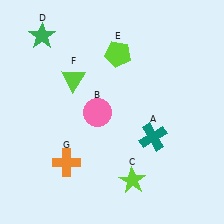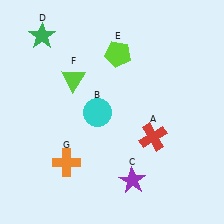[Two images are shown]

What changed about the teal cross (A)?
In Image 1, A is teal. In Image 2, it changed to red.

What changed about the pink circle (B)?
In Image 1, B is pink. In Image 2, it changed to cyan.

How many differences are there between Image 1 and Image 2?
There are 3 differences between the two images.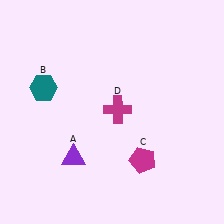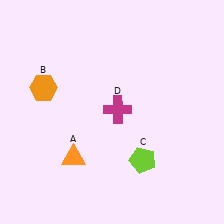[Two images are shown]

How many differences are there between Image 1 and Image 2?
There are 3 differences between the two images.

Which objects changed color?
A changed from purple to orange. B changed from teal to orange. C changed from magenta to lime.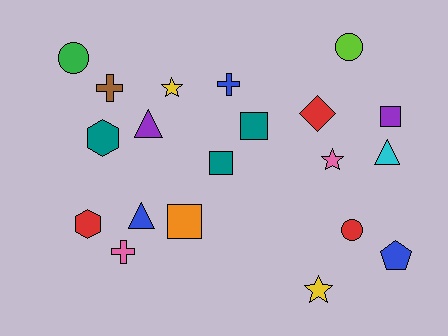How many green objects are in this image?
There is 1 green object.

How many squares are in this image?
There are 4 squares.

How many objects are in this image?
There are 20 objects.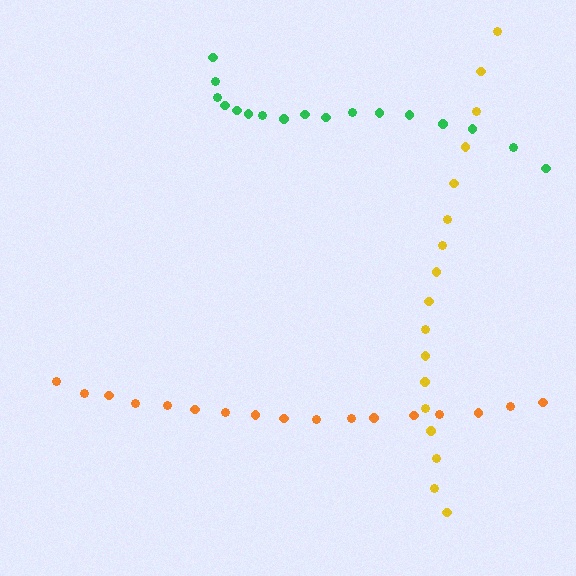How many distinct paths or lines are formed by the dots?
There are 3 distinct paths.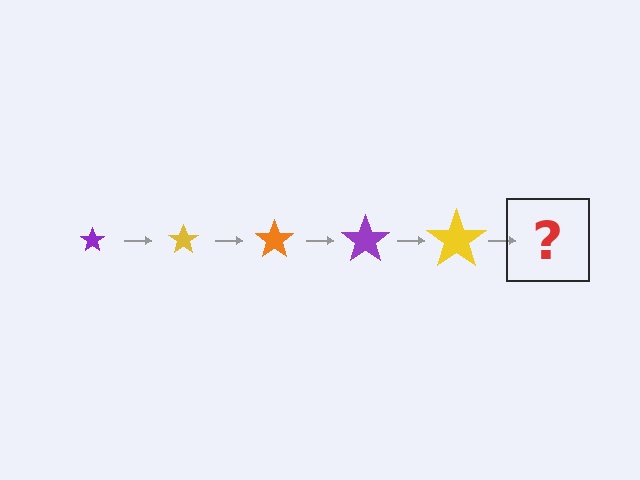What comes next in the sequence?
The next element should be an orange star, larger than the previous one.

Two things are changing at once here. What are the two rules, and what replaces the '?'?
The two rules are that the star grows larger each step and the color cycles through purple, yellow, and orange. The '?' should be an orange star, larger than the previous one.